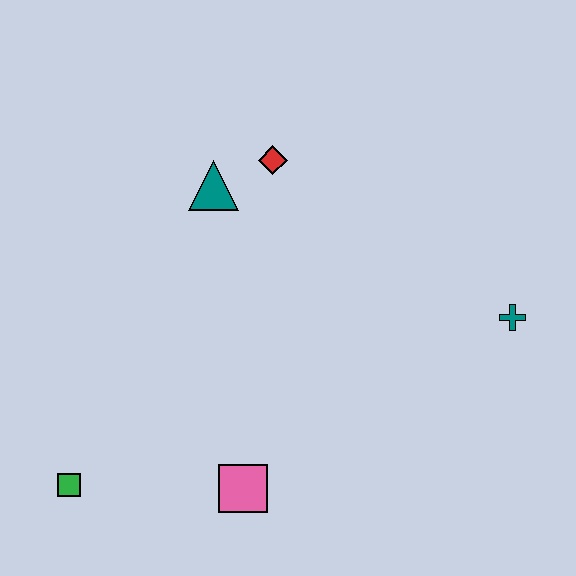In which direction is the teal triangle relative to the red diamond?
The teal triangle is to the left of the red diamond.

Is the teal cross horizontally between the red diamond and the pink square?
No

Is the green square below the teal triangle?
Yes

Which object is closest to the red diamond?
The teal triangle is closest to the red diamond.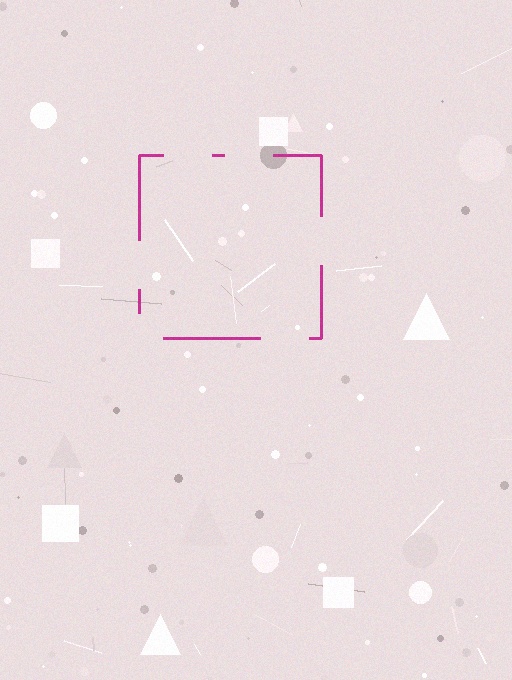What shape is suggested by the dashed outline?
The dashed outline suggests a square.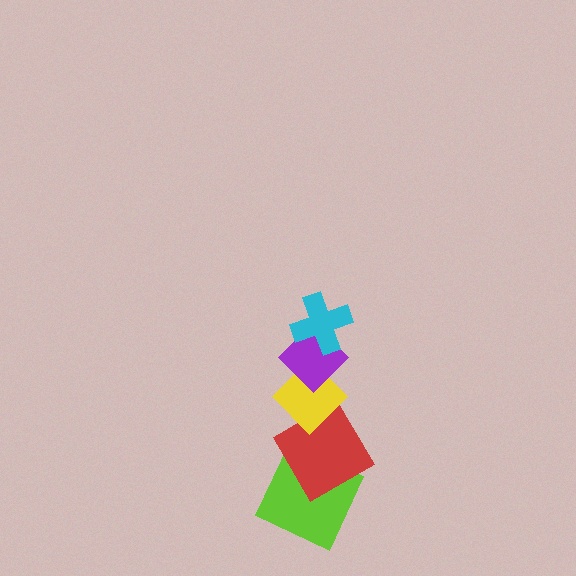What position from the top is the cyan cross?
The cyan cross is 1st from the top.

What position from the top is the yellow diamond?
The yellow diamond is 3rd from the top.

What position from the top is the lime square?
The lime square is 5th from the top.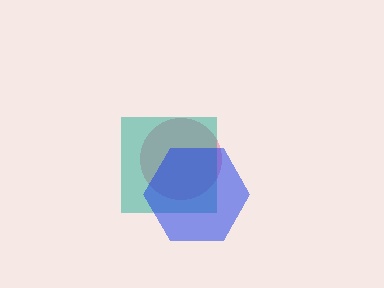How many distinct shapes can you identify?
There are 3 distinct shapes: a pink circle, a teal square, a blue hexagon.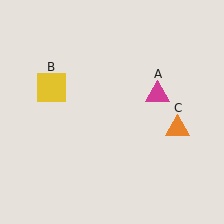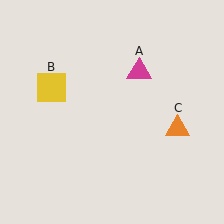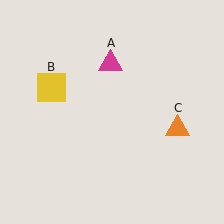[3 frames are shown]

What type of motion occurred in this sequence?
The magenta triangle (object A) rotated counterclockwise around the center of the scene.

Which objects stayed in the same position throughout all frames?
Yellow square (object B) and orange triangle (object C) remained stationary.